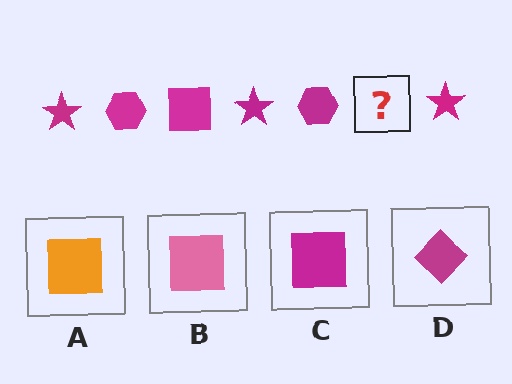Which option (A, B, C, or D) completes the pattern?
C.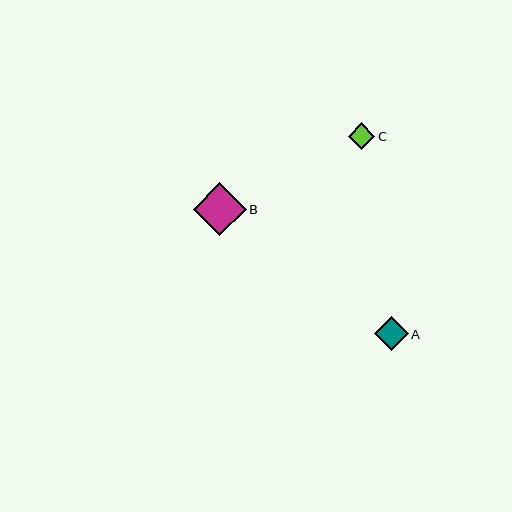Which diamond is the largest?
Diamond B is the largest with a size of approximately 53 pixels.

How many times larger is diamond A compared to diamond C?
Diamond A is approximately 1.3 times the size of diamond C.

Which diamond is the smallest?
Diamond C is the smallest with a size of approximately 27 pixels.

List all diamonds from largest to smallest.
From largest to smallest: B, A, C.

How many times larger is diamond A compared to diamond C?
Diamond A is approximately 1.3 times the size of diamond C.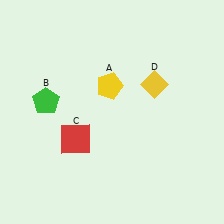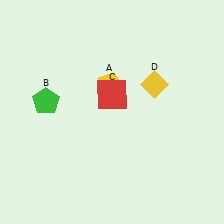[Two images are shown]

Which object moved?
The red square (C) moved up.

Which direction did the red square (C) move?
The red square (C) moved up.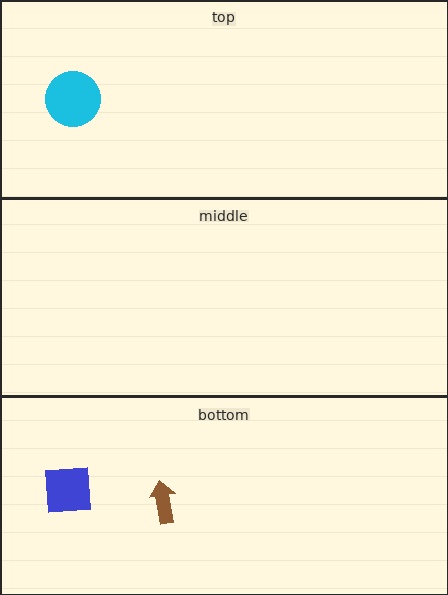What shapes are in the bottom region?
The blue square, the brown arrow.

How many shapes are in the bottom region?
2.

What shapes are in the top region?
The cyan circle.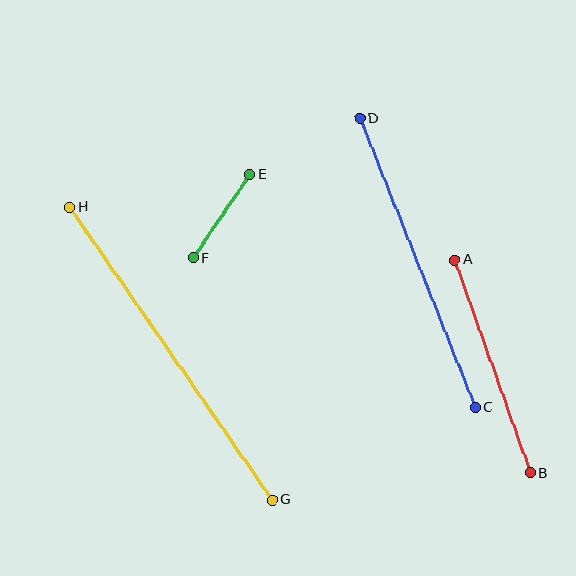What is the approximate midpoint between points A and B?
The midpoint is at approximately (493, 366) pixels.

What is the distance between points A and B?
The distance is approximately 226 pixels.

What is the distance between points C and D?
The distance is approximately 311 pixels.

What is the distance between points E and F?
The distance is approximately 101 pixels.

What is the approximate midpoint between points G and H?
The midpoint is at approximately (171, 354) pixels.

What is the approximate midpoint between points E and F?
The midpoint is at approximately (222, 216) pixels.